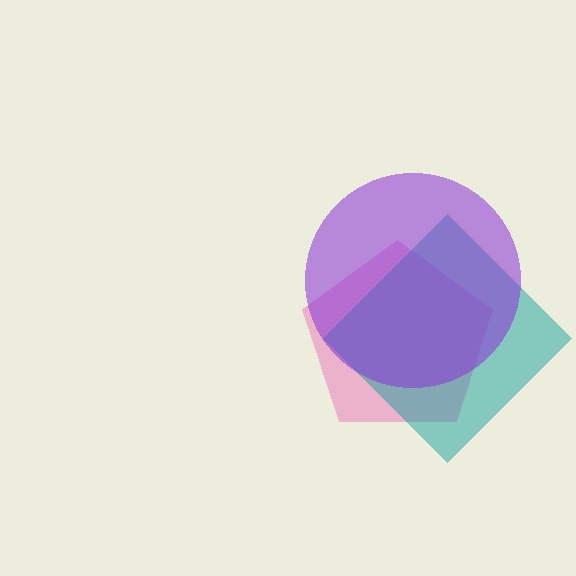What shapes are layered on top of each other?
The layered shapes are: a pink pentagon, a teal diamond, a purple circle.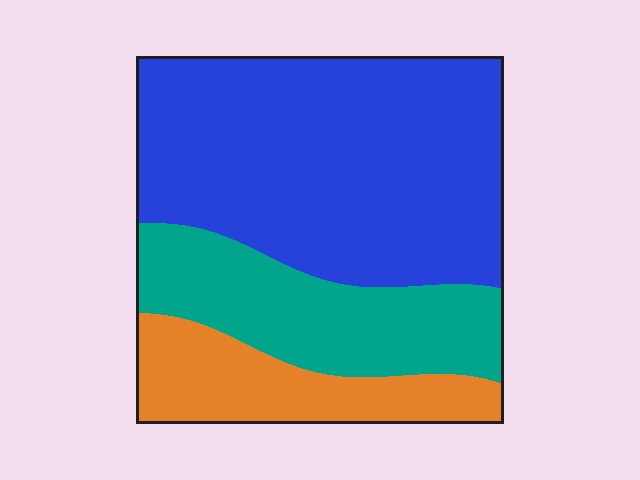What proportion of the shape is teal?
Teal takes up about one quarter (1/4) of the shape.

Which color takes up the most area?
Blue, at roughly 55%.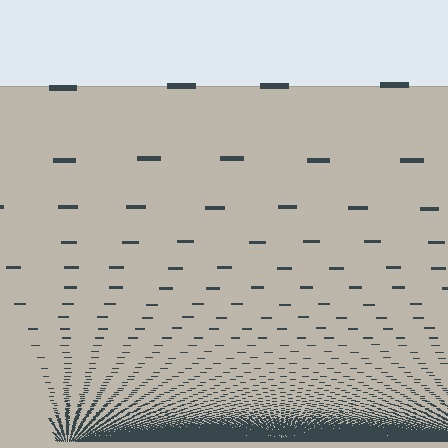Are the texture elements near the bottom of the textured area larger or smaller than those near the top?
Smaller. The gradient is inverted — elements near the bottom are smaller and denser.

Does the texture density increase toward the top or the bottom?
Density increases toward the bottom.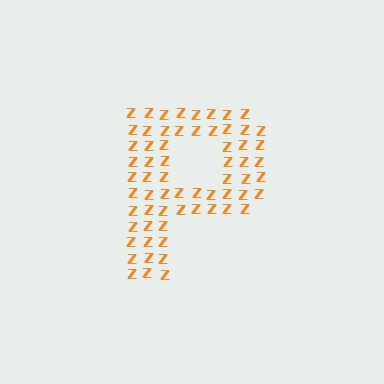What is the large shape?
The large shape is the letter P.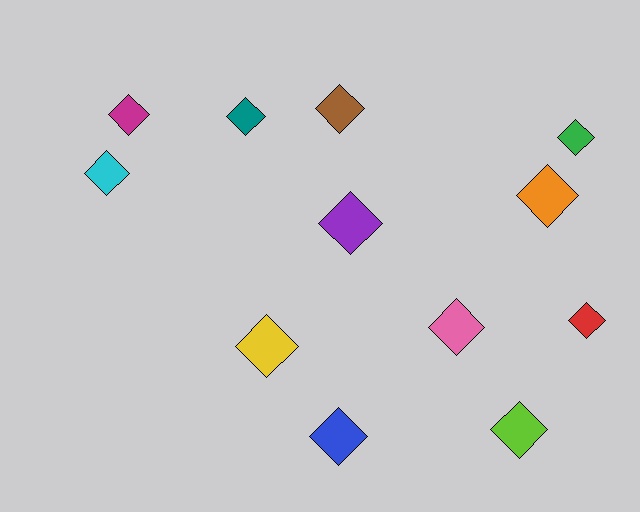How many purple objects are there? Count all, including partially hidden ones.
There is 1 purple object.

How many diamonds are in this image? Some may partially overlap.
There are 12 diamonds.